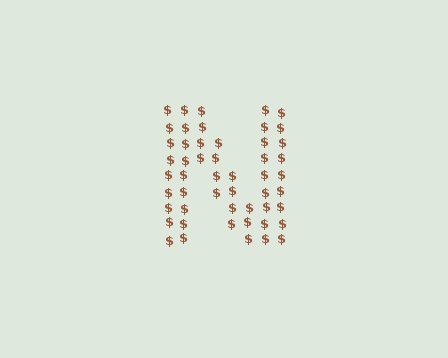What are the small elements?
The small elements are dollar signs.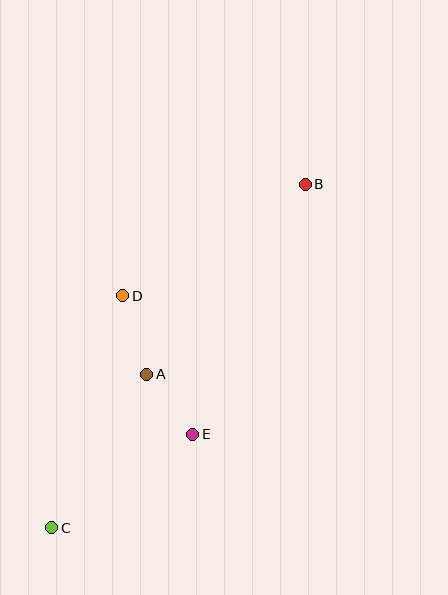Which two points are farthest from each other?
Points B and C are farthest from each other.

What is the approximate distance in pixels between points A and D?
The distance between A and D is approximately 82 pixels.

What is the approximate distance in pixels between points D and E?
The distance between D and E is approximately 155 pixels.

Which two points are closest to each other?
Points A and E are closest to each other.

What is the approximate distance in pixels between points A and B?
The distance between A and B is approximately 247 pixels.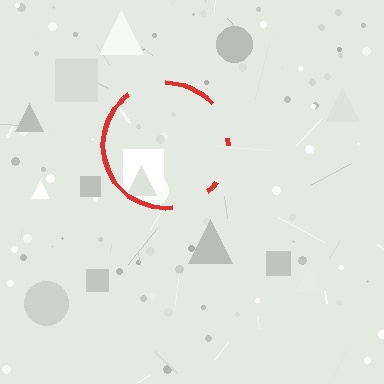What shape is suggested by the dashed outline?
The dashed outline suggests a circle.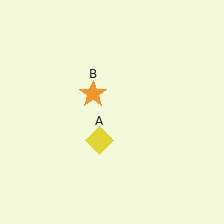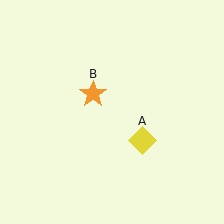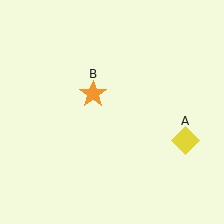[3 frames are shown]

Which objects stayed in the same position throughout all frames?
Orange star (object B) remained stationary.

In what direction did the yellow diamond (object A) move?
The yellow diamond (object A) moved right.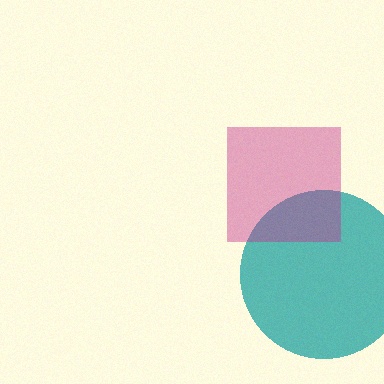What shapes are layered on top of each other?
The layered shapes are: a teal circle, a magenta square.